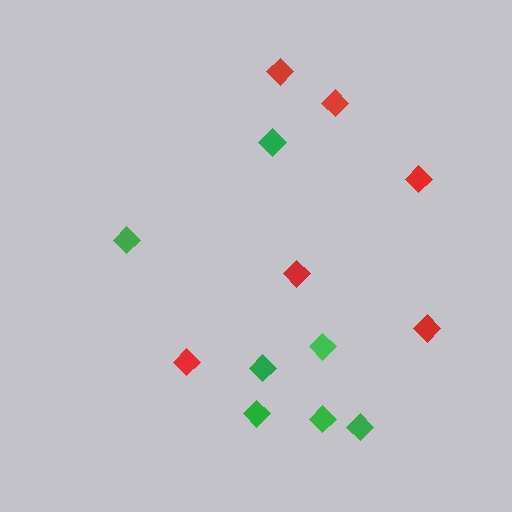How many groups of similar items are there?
There are 2 groups: one group of red diamonds (6) and one group of green diamonds (7).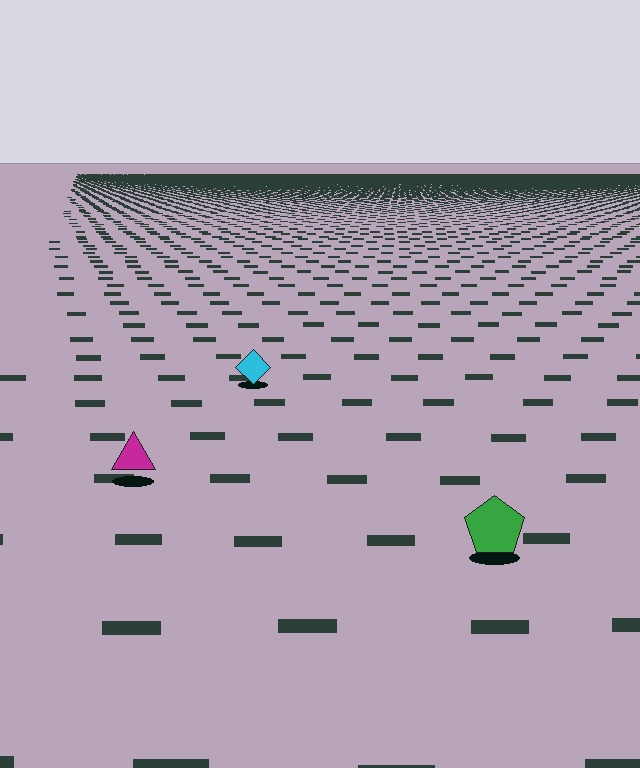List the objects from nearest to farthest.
From nearest to farthest: the green pentagon, the magenta triangle, the cyan diamond.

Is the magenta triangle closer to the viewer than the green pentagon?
No. The green pentagon is closer — you can tell from the texture gradient: the ground texture is coarser near it.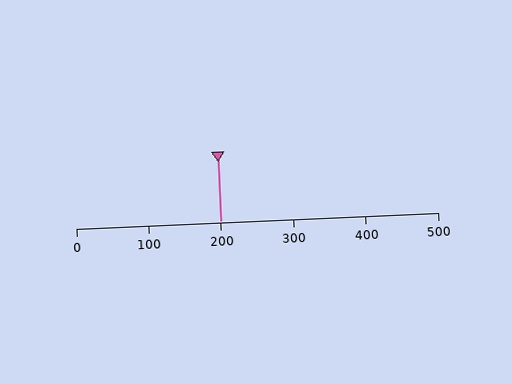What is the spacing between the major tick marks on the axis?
The major ticks are spaced 100 apart.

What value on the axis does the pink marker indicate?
The marker indicates approximately 200.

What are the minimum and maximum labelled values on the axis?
The axis runs from 0 to 500.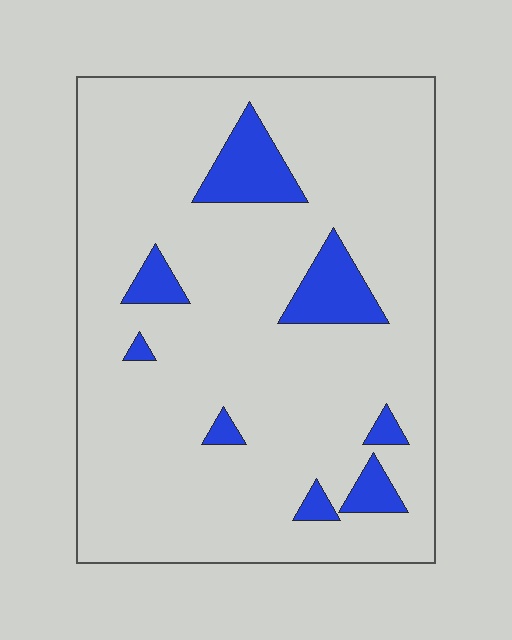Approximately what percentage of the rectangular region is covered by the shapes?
Approximately 10%.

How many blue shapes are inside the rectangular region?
8.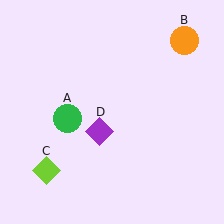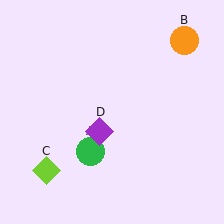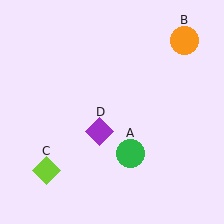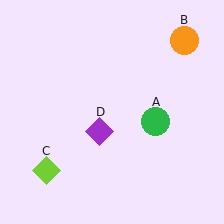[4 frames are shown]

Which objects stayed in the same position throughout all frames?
Orange circle (object B) and lime diamond (object C) and purple diamond (object D) remained stationary.